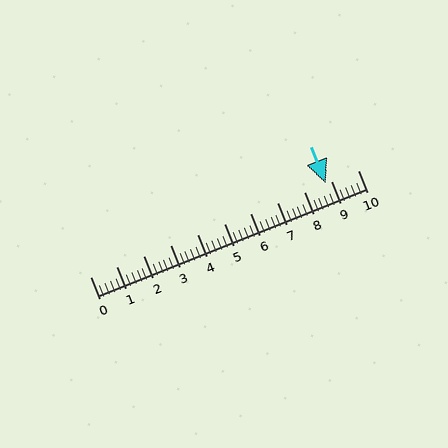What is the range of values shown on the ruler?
The ruler shows values from 0 to 10.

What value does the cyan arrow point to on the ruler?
The cyan arrow points to approximately 8.8.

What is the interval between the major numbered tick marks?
The major tick marks are spaced 1 units apart.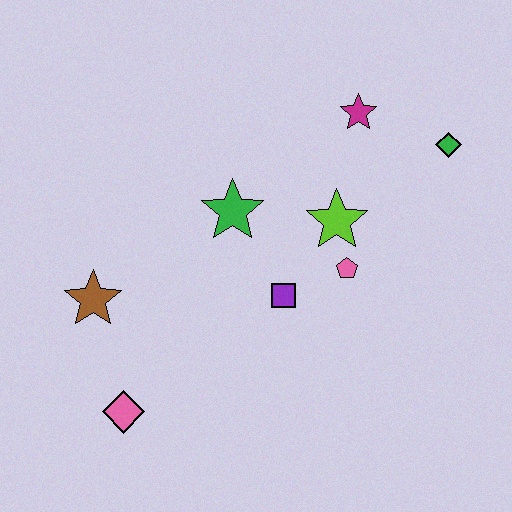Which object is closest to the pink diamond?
The brown star is closest to the pink diamond.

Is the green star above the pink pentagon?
Yes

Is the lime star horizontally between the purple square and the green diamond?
Yes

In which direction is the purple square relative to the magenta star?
The purple square is below the magenta star.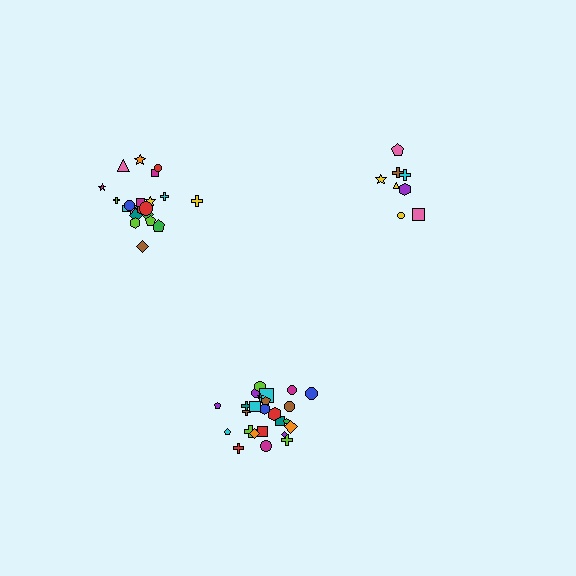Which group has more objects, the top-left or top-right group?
The top-left group.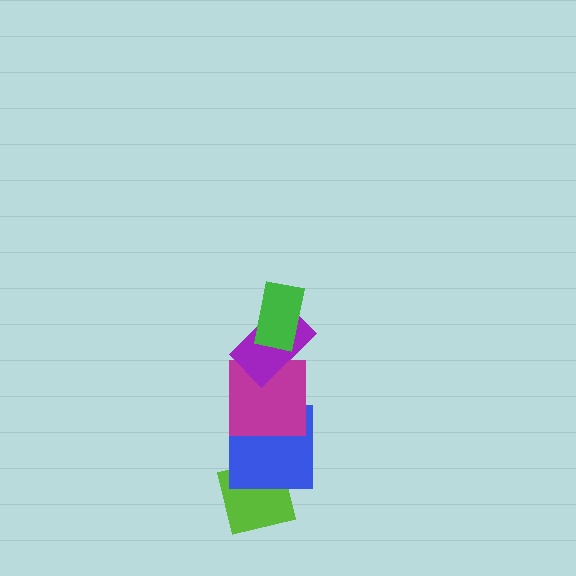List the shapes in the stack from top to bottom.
From top to bottom: the green rectangle, the purple rectangle, the magenta square, the blue square, the lime square.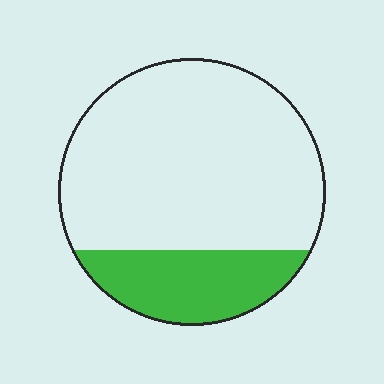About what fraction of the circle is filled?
About one quarter (1/4).